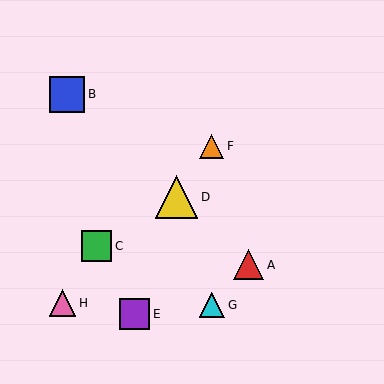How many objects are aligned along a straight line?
3 objects (A, B, D) are aligned along a straight line.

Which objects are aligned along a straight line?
Objects A, B, D are aligned along a straight line.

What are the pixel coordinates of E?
Object E is at (134, 314).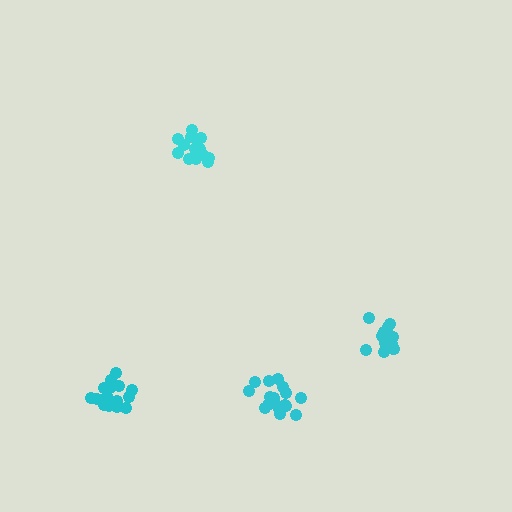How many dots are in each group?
Group 1: 13 dots, Group 2: 17 dots, Group 3: 14 dots, Group 4: 16 dots (60 total).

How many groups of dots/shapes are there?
There are 4 groups.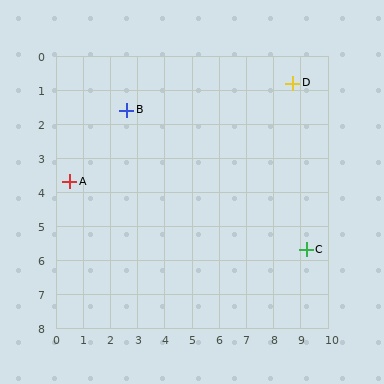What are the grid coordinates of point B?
Point B is at approximately (2.6, 1.6).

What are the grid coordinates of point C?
Point C is at approximately (9.2, 5.7).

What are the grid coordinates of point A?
Point A is at approximately (0.5, 3.7).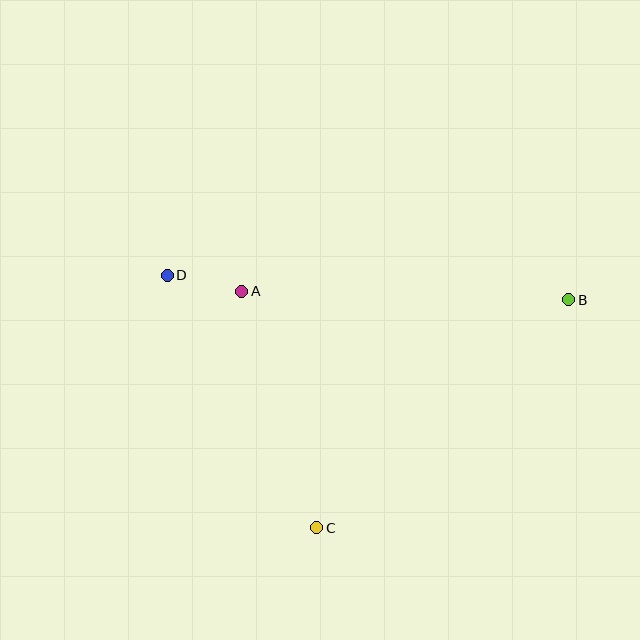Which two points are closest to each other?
Points A and D are closest to each other.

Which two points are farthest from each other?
Points B and D are farthest from each other.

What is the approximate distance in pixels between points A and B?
The distance between A and B is approximately 327 pixels.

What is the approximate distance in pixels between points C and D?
The distance between C and D is approximately 294 pixels.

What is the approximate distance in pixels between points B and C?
The distance between B and C is approximately 339 pixels.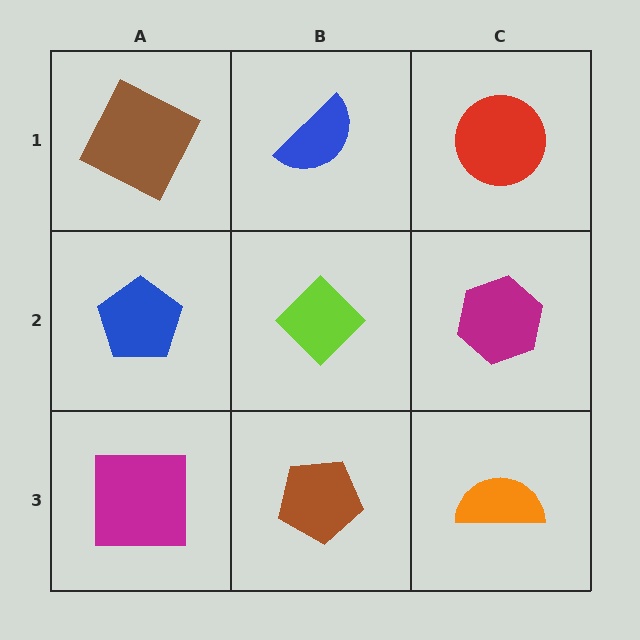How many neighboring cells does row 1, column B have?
3.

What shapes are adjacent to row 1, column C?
A magenta hexagon (row 2, column C), a blue semicircle (row 1, column B).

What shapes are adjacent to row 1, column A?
A blue pentagon (row 2, column A), a blue semicircle (row 1, column B).